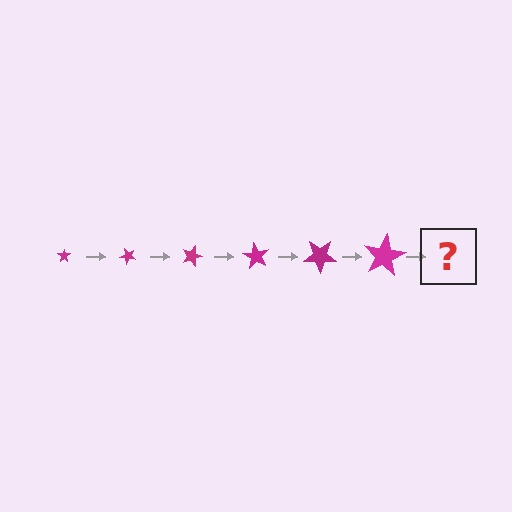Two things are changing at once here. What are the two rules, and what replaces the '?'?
The two rules are that the star grows larger each step and it rotates 45 degrees each step. The '?' should be a star, larger than the previous one and rotated 270 degrees from the start.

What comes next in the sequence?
The next element should be a star, larger than the previous one and rotated 270 degrees from the start.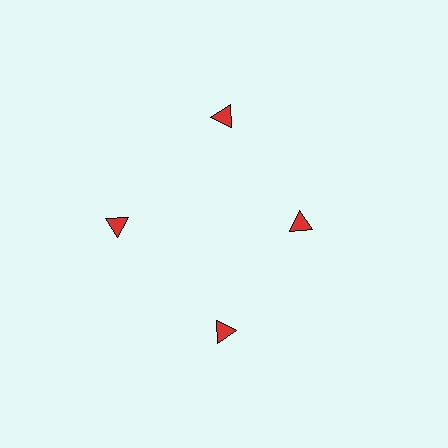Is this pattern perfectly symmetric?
No. The 4 red triangles are arranged in a ring, but one element near the 3 o'clock position is pulled inward toward the center, breaking the 4-fold rotational symmetry.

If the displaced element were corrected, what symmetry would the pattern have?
It would have 4-fold rotational symmetry — the pattern would map onto itself every 90 degrees.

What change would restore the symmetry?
The symmetry would be restored by moving it outward, back onto the ring so that all 4 triangles sit at equal angles and equal distance from the center.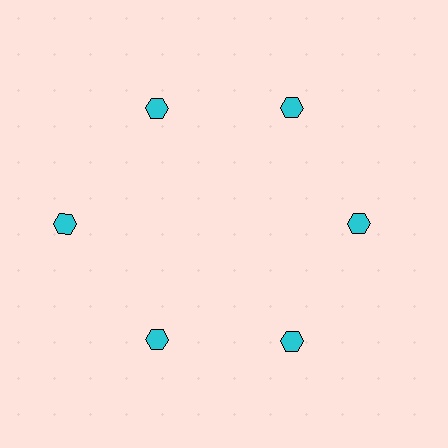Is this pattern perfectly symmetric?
No. The 6 cyan hexagons are arranged in a ring, but one element near the 9 o'clock position is pushed outward from the center, breaking the 6-fold rotational symmetry.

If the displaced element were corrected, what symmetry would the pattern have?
It would have 6-fold rotational symmetry — the pattern would map onto itself every 60 degrees.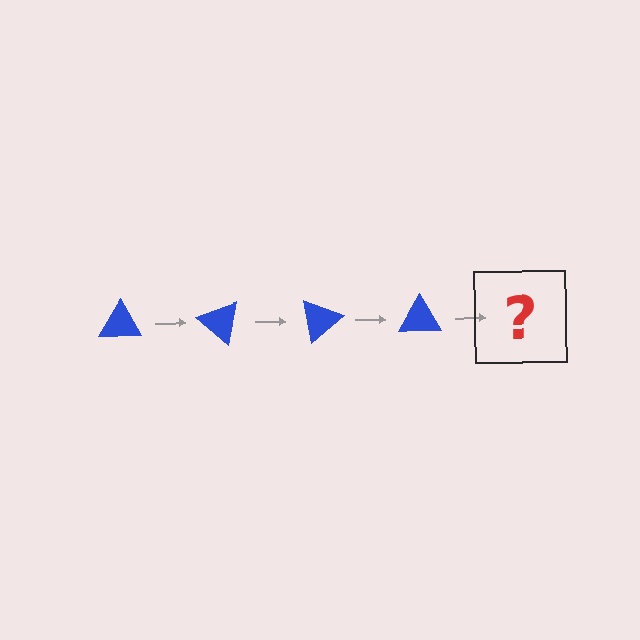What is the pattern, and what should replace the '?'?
The pattern is that the triangle rotates 40 degrees each step. The '?' should be a blue triangle rotated 160 degrees.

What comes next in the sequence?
The next element should be a blue triangle rotated 160 degrees.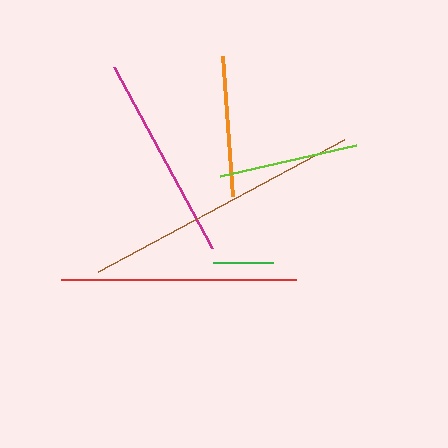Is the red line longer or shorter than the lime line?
The red line is longer than the lime line.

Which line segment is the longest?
The brown line is the longest at approximately 279 pixels.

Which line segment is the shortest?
The green line is the shortest at approximately 60 pixels.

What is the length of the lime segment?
The lime segment is approximately 140 pixels long.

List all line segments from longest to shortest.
From longest to shortest: brown, red, magenta, orange, lime, green.